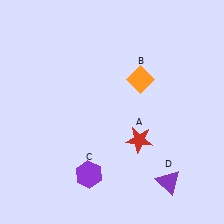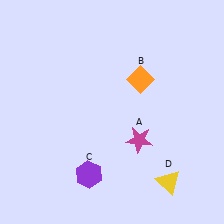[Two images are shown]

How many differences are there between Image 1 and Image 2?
There are 2 differences between the two images.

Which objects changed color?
A changed from red to magenta. D changed from purple to yellow.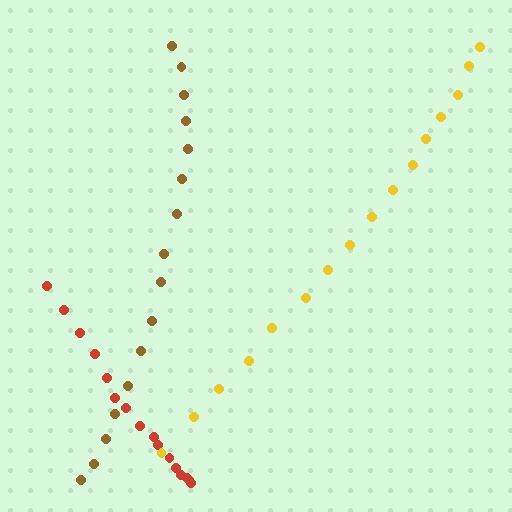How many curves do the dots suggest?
There are 3 distinct paths.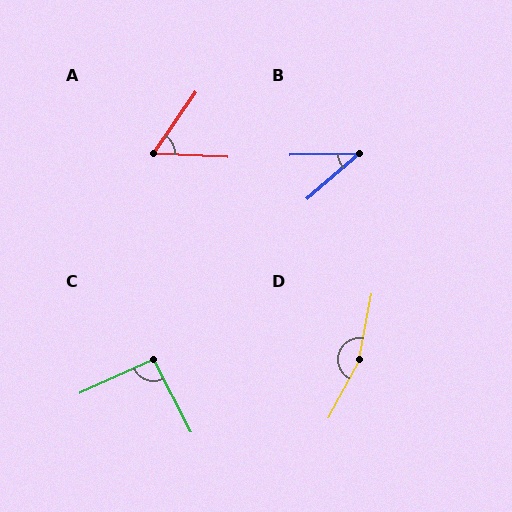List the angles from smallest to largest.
B (40°), A (58°), C (92°), D (162°).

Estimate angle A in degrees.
Approximately 58 degrees.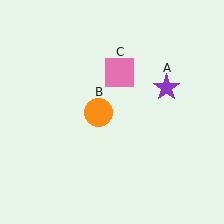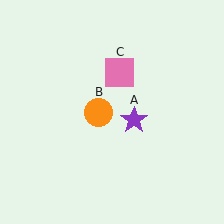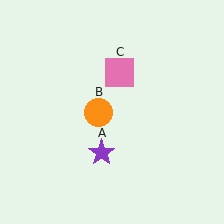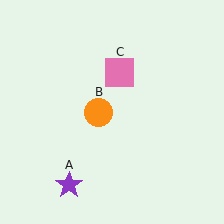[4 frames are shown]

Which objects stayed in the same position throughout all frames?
Orange circle (object B) and pink square (object C) remained stationary.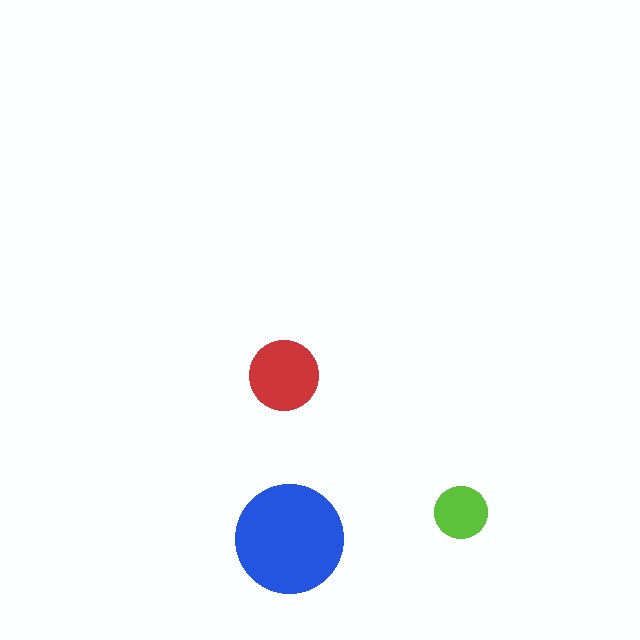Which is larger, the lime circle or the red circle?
The red one.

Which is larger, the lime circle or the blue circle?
The blue one.